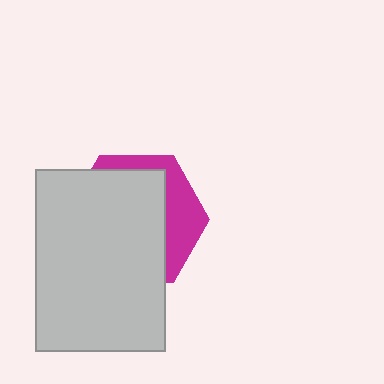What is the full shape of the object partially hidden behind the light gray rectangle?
The partially hidden object is a magenta hexagon.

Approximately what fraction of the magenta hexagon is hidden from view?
Roughly 69% of the magenta hexagon is hidden behind the light gray rectangle.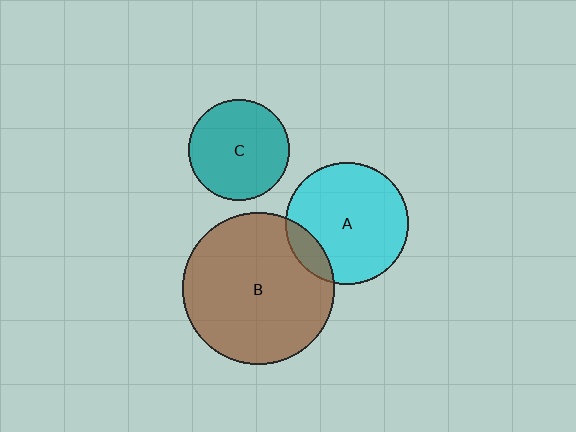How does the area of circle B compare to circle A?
Approximately 1.5 times.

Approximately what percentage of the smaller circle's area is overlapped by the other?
Approximately 15%.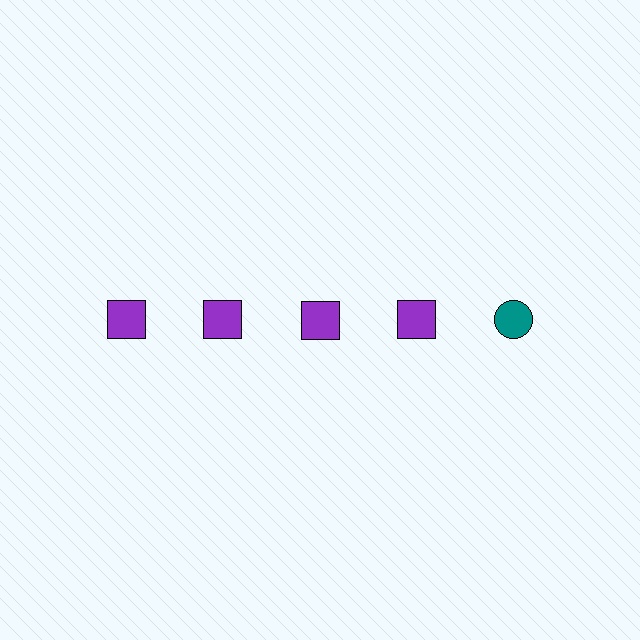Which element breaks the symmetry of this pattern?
The teal circle in the top row, rightmost column breaks the symmetry. All other shapes are purple squares.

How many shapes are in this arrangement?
There are 5 shapes arranged in a grid pattern.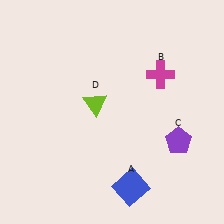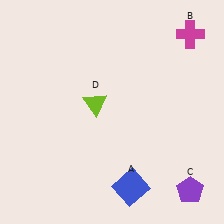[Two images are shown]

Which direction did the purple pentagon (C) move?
The purple pentagon (C) moved down.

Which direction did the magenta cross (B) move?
The magenta cross (B) moved up.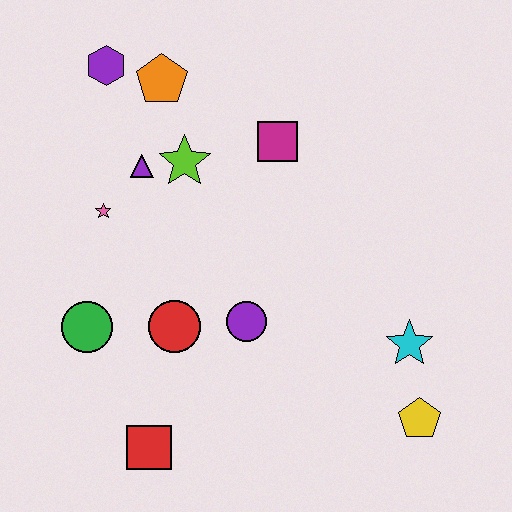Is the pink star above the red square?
Yes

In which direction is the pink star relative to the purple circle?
The pink star is to the left of the purple circle.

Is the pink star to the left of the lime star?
Yes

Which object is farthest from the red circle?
The purple hexagon is farthest from the red circle.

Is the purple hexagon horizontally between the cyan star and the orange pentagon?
No